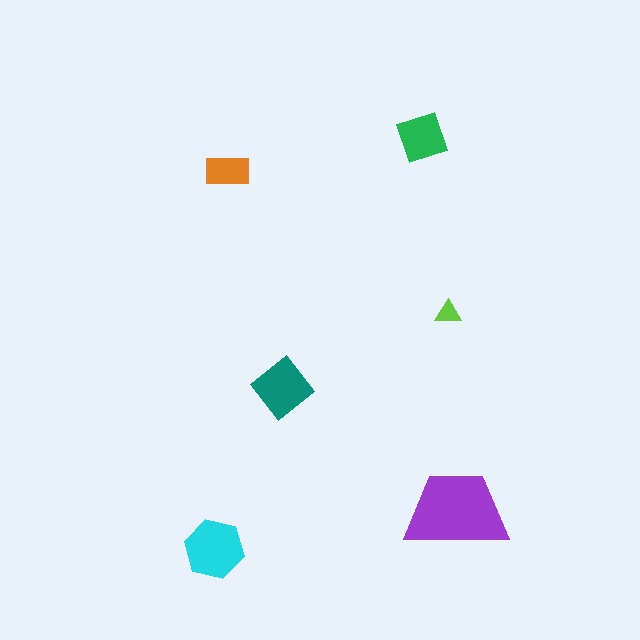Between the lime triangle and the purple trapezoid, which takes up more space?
The purple trapezoid.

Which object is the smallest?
The lime triangle.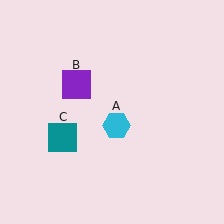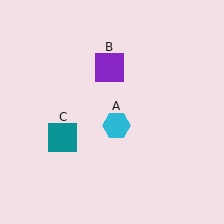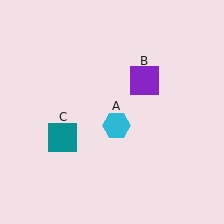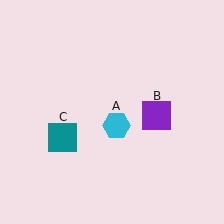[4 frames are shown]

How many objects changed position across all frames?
1 object changed position: purple square (object B).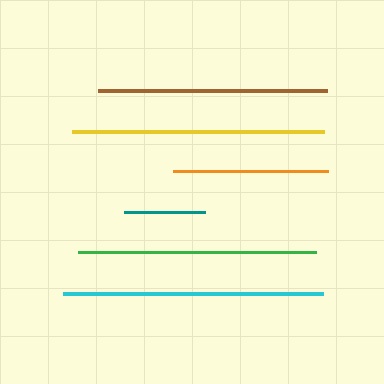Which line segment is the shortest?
The teal line is the shortest at approximately 82 pixels.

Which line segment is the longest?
The cyan line is the longest at approximately 260 pixels.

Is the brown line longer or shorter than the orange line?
The brown line is longer than the orange line.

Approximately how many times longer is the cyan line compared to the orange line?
The cyan line is approximately 1.7 times the length of the orange line.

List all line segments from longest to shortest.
From longest to shortest: cyan, yellow, green, brown, orange, teal.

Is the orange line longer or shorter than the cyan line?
The cyan line is longer than the orange line.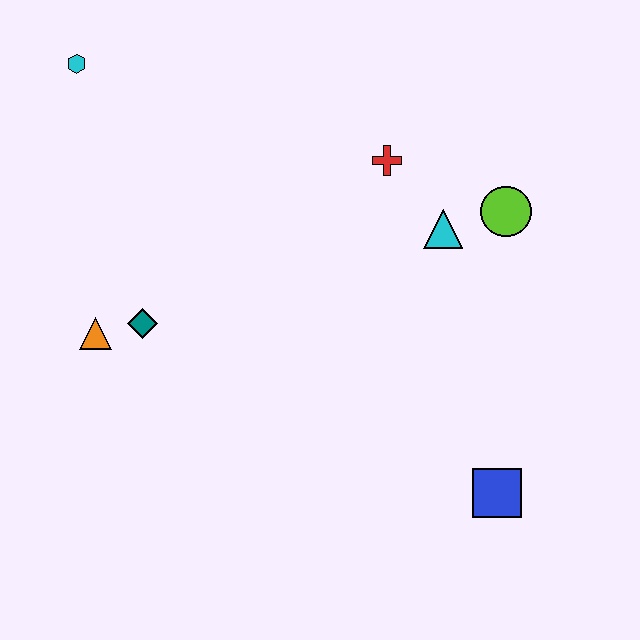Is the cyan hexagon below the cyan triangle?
No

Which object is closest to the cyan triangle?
The lime circle is closest to the cyan triangle.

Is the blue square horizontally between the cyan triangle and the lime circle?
Yes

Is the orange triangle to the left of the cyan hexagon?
No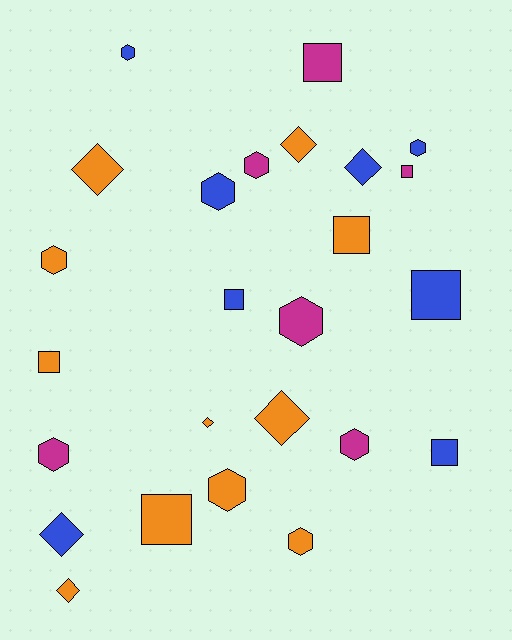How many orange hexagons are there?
There are 3 orange hexagons.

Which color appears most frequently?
Orange, with 11 objects.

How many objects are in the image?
There are 25 objects.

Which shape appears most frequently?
Hexagon, with 10 objects.